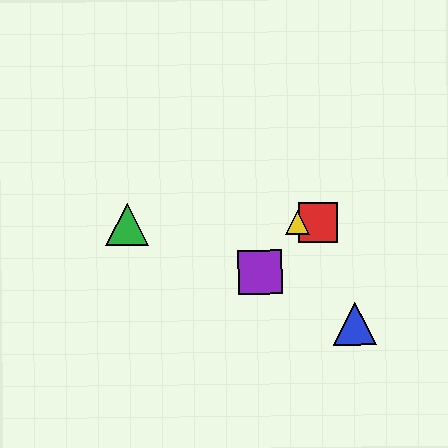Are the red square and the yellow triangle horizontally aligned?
Yes, both are at y≈223.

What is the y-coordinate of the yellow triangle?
The yellow triangle is at y≈223.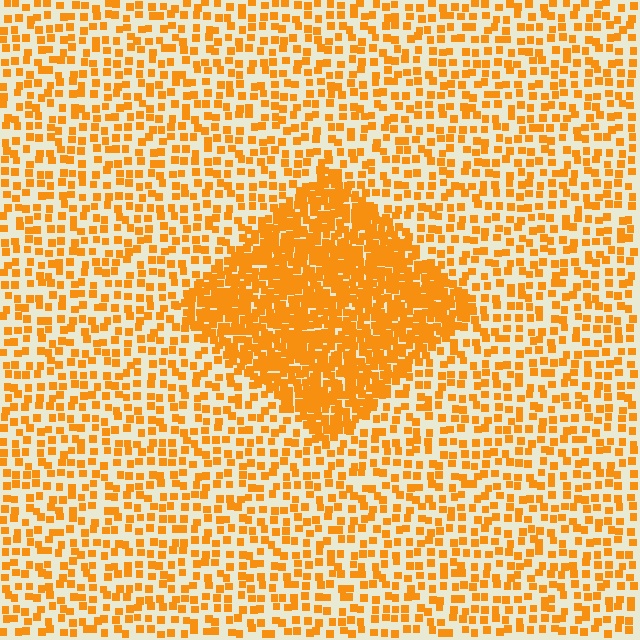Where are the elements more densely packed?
The elements are more densely packed inside the diamond boundary.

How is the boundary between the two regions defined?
The boundary is defined by a change in element density (approximately 2.5x ratio). All elements are the same color, size, and shape.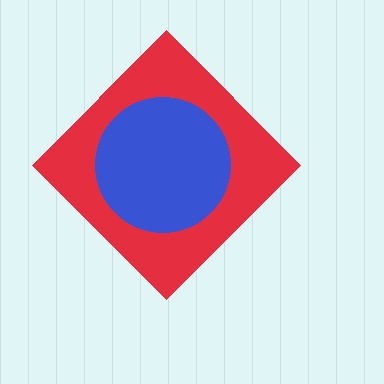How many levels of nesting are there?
2.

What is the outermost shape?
The red diamond.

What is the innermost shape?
The blue circle.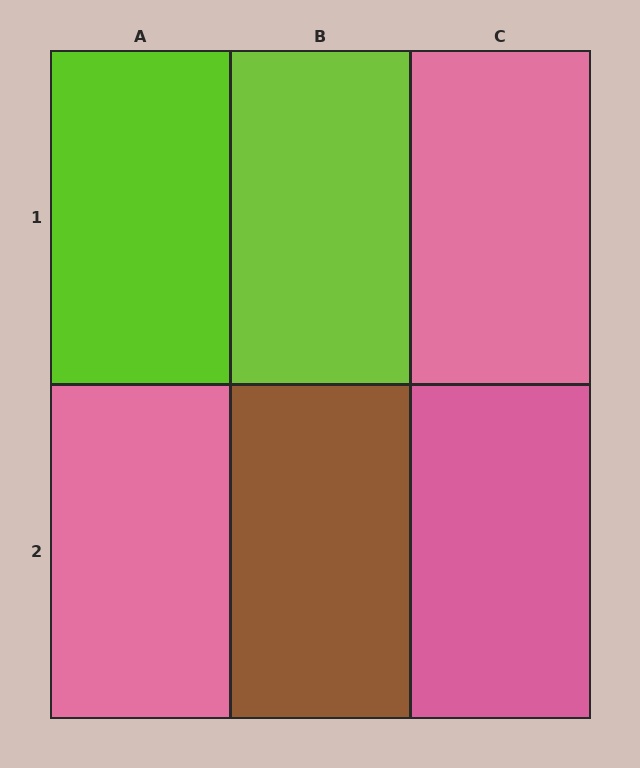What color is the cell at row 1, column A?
Lime.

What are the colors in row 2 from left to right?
Pink, brown, pink.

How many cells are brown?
1 cell is brown.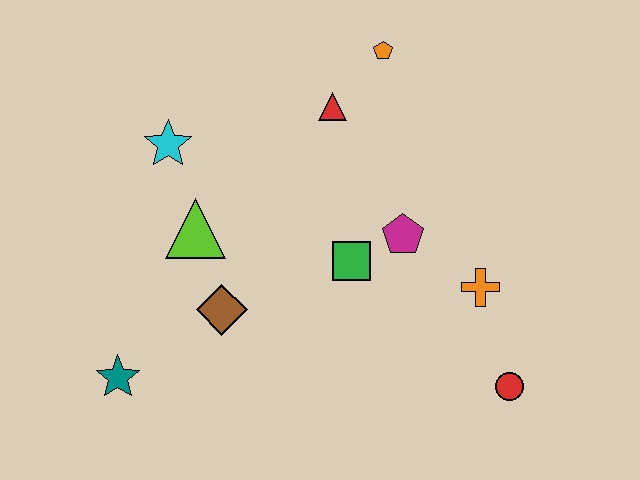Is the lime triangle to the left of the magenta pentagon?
Yes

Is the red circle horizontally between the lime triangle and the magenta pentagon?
No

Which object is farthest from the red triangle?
The teal star is farthest from the red triangle.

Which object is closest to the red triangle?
The orange pentagon is closest to the red triangle.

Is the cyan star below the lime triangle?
No